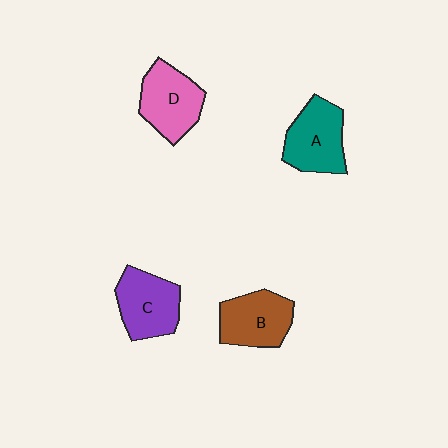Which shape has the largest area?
Shape A (teal).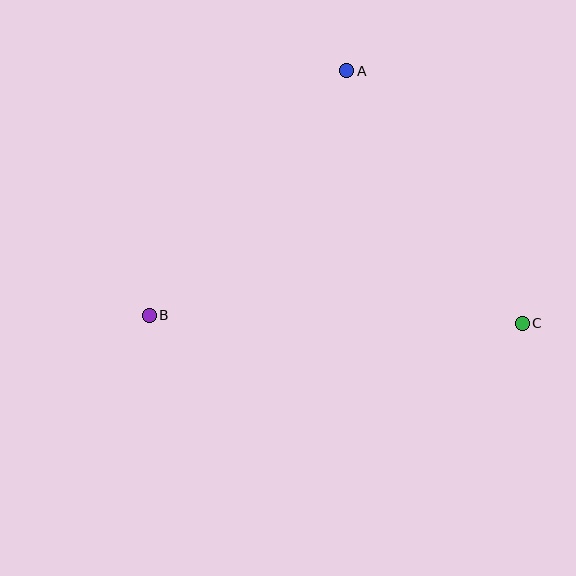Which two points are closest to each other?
Points A and C are closest to each other.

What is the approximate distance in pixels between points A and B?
The distance between A and B is approximately 314 pixels.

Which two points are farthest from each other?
Points B and C are farthest from each other.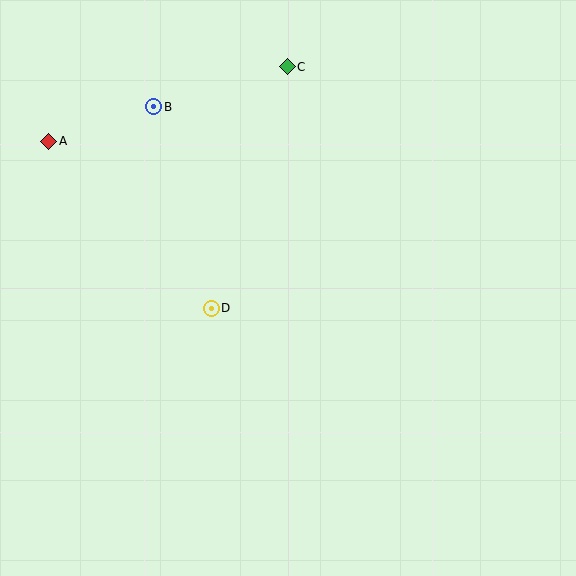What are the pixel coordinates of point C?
Point C is at (287, 67).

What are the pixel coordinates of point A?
Point A is at (49, 141).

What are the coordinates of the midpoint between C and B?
The midpoint between C and B is at (221, 87).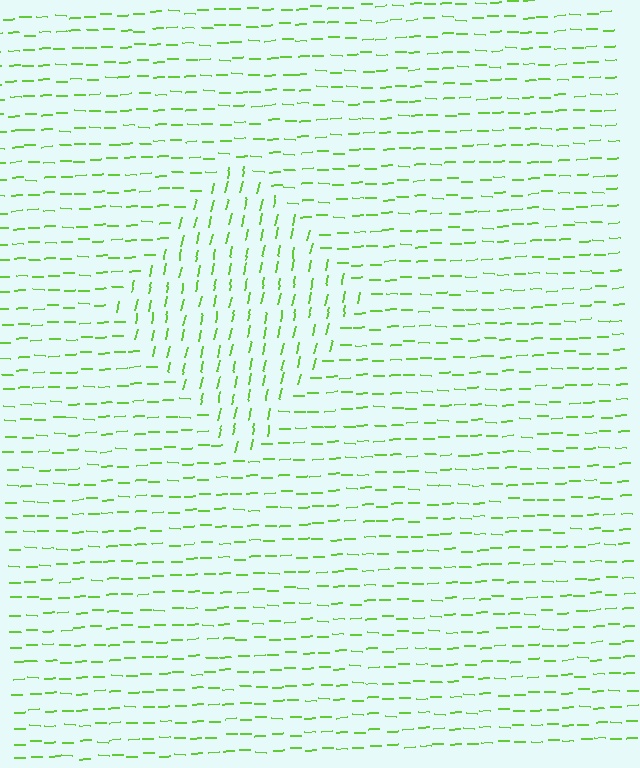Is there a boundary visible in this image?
Yes, there is a texture boundary formed by a change in line orientation.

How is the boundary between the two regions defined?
The boundary is defined purely by a change in line orientation (approximately 77 degrees difference). All lines are the same color and thickness.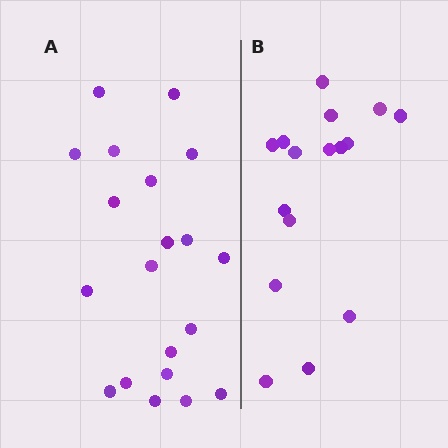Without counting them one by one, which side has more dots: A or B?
Region A (the left region) has more dots.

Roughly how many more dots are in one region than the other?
Region A has about 4 more dots than region B.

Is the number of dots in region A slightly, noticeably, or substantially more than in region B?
Region A has noticeably more, but not dramatically so. The ratio is roughly 1.2 to 1.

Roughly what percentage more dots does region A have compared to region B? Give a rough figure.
About 25% more.